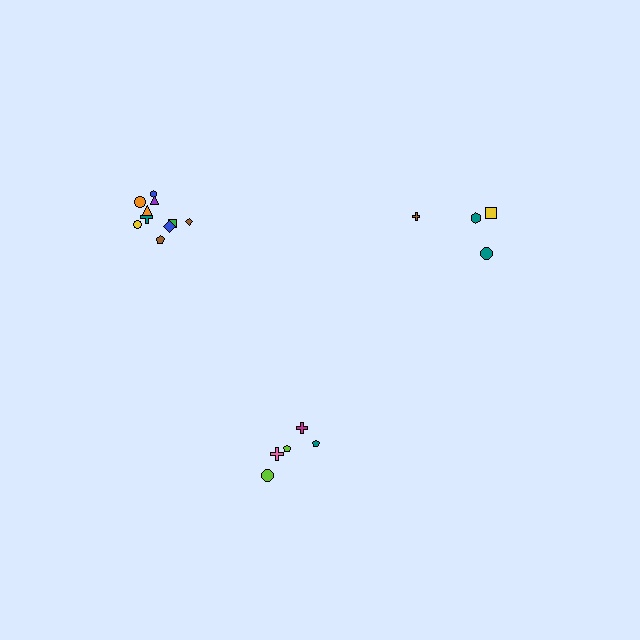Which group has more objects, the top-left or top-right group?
The top-left group.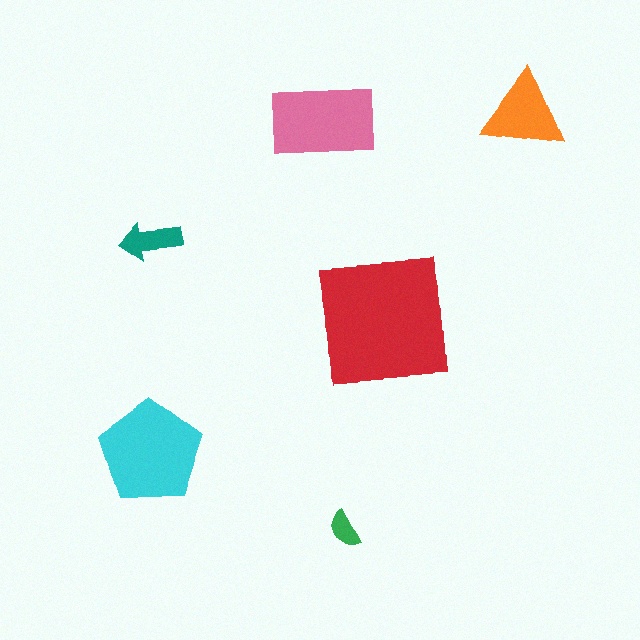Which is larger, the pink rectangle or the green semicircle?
The pink rectangle.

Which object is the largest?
The red square.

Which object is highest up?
The pink rectangle is topmost.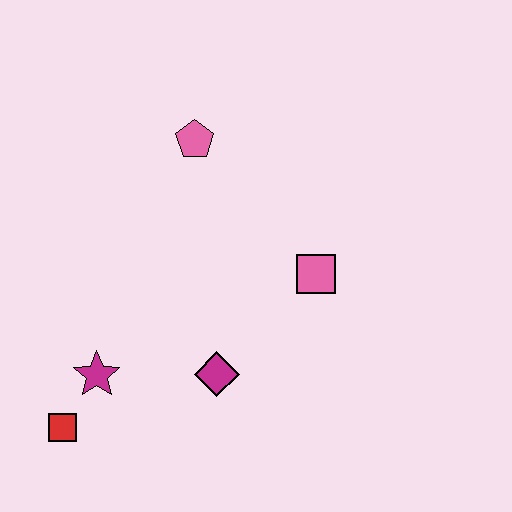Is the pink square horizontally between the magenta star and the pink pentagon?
No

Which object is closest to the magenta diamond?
The magenta star is closest to the magenta diamond.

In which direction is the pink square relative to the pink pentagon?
The pink square is below the pink pentagon.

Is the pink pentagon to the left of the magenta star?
No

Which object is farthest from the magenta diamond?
The pink pentagon is farthest from the magenta diamond.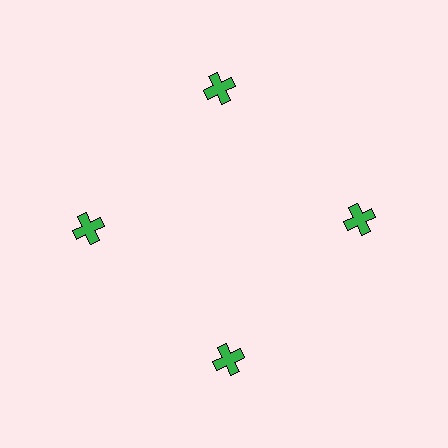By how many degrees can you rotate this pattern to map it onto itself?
The pattern maps onto itself every 90 degrees of rotation.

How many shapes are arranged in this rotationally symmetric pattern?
There are 4 shapes, arranged in 4 groups of 1.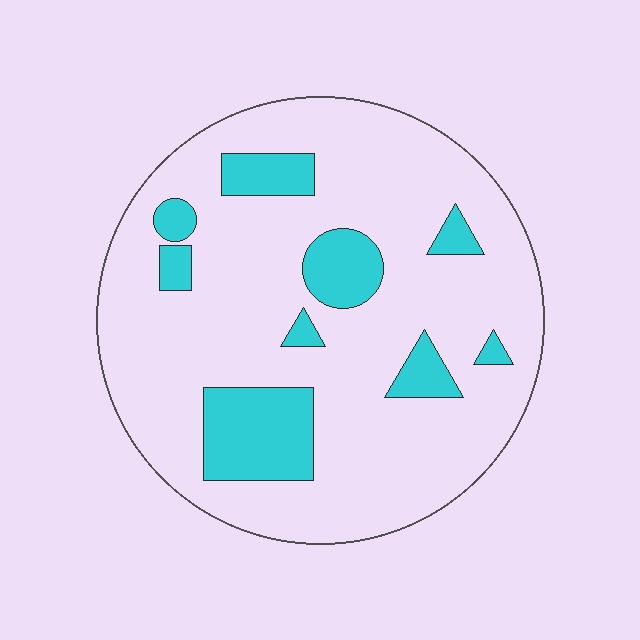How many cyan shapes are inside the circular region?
9.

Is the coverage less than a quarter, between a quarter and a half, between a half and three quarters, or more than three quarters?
Less than a quarter.